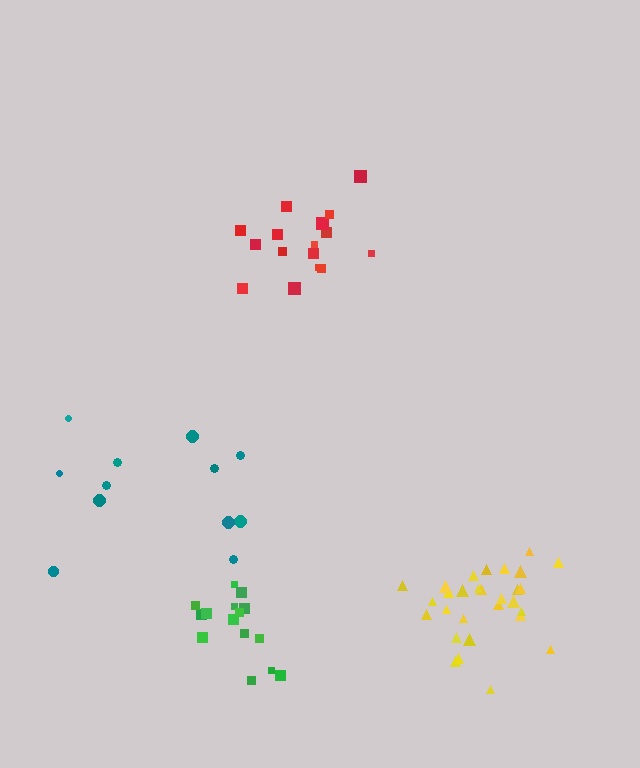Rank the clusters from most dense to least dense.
yellow, red, green, teal.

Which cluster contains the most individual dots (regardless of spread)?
Yellow (29).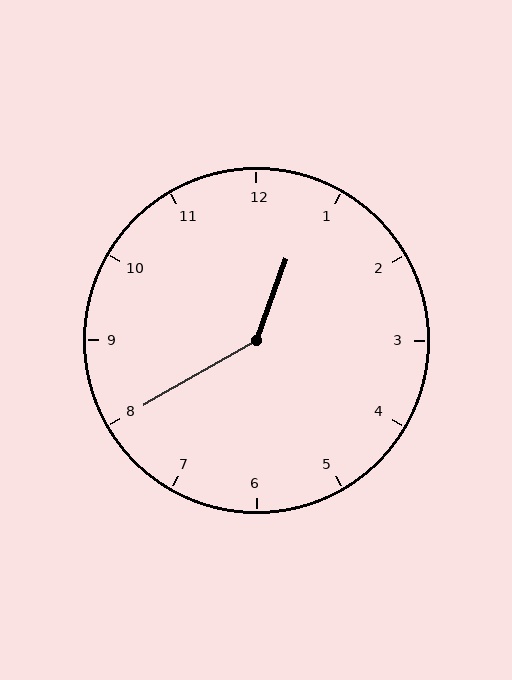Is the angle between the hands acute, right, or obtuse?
It is obtuse.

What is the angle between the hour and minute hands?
Approximately 140 degrees.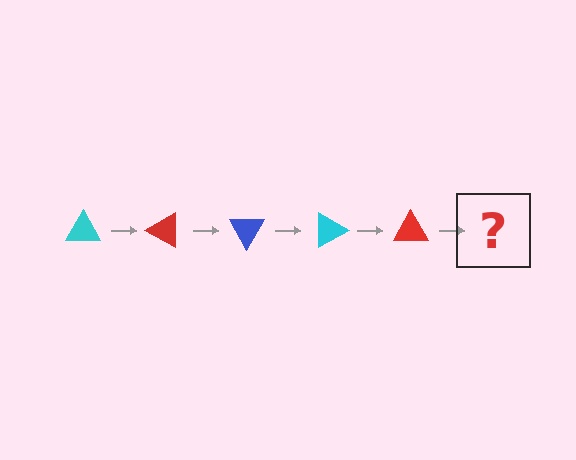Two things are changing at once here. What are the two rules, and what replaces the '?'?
The two rules are that it rotates 30 degrees each step and the color cycles through cyan, red, and blue. The '?' should be a blue triangle, rotated 150 degrees from the start.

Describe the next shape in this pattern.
It should be a blue triangle, rotated 150 degrees from the start.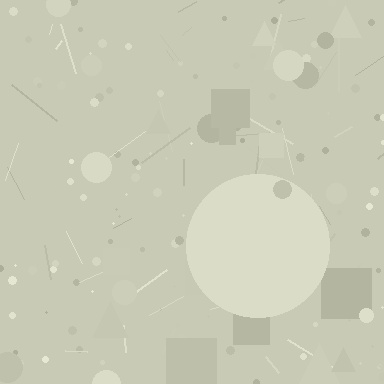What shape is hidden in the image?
A circle is hidden in the image.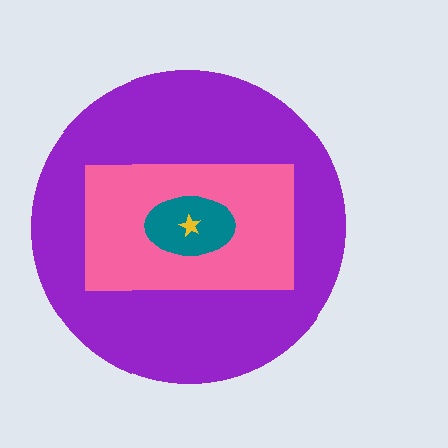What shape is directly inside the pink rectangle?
The teal ellipse.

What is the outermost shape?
The purple circle.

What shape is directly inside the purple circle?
The pink rectangle.